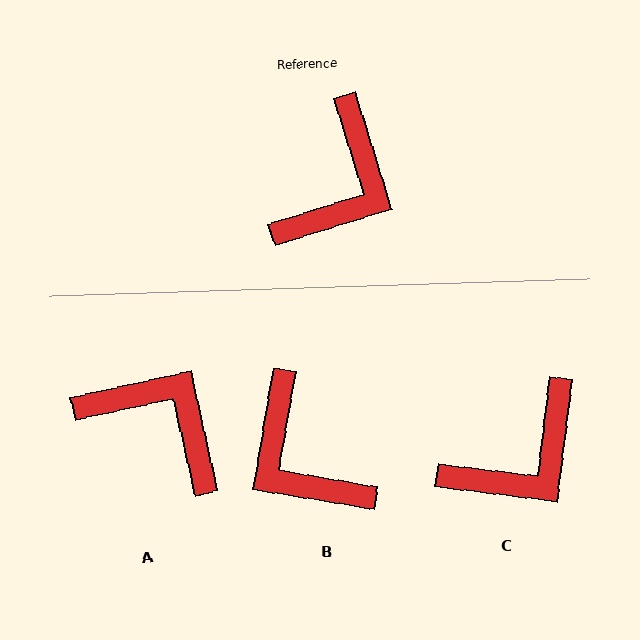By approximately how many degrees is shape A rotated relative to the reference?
Approximately 85 degrees counter-clockwise.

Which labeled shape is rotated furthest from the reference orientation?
B, about 117 degrees away.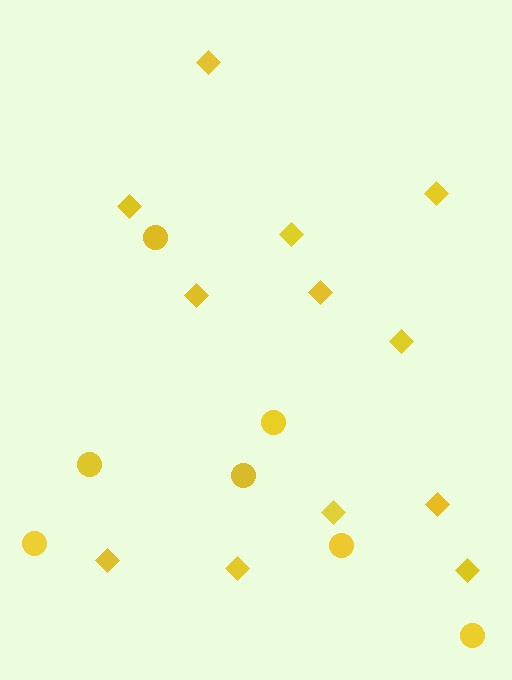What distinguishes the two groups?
There are 2 groups: one group of circles (7) and one group of diamonds (12).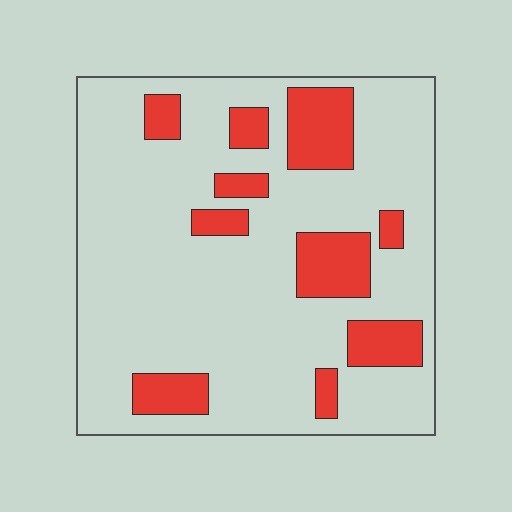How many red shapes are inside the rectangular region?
10.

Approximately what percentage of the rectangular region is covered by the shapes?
Approximately 20%.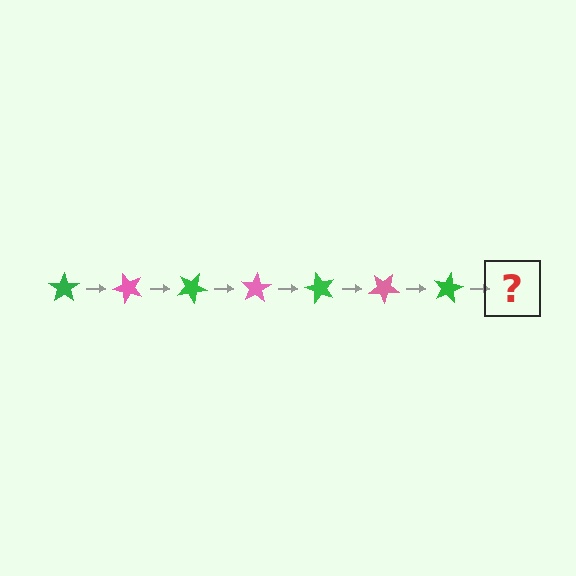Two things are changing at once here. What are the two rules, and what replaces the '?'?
The two rules are that it rotates 50 degrees each step and the color cycles through green and pink. The '?' should be a pink star, rotated 350 degrees from the start.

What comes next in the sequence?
The next element should be a pink star, rotated 350 degrees from the start.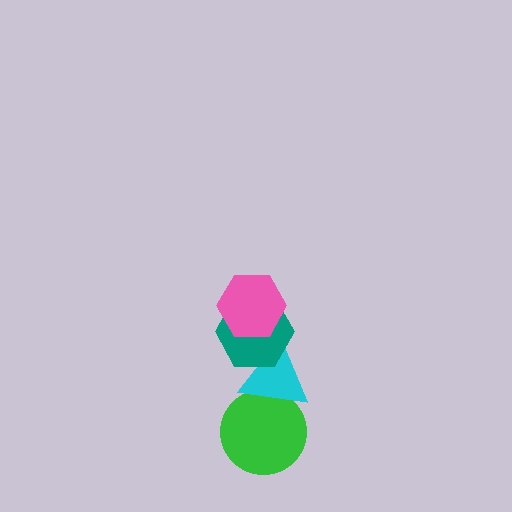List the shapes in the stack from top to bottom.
From top to bottom: the pink hexagon, the teal hexagon, the cyan triangle, the green circle.